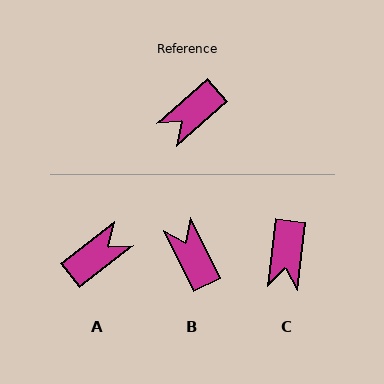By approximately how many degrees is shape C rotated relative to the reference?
Approximately 42 degrees counter-clockwise.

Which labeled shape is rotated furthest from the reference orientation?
A, about 176 degrees away.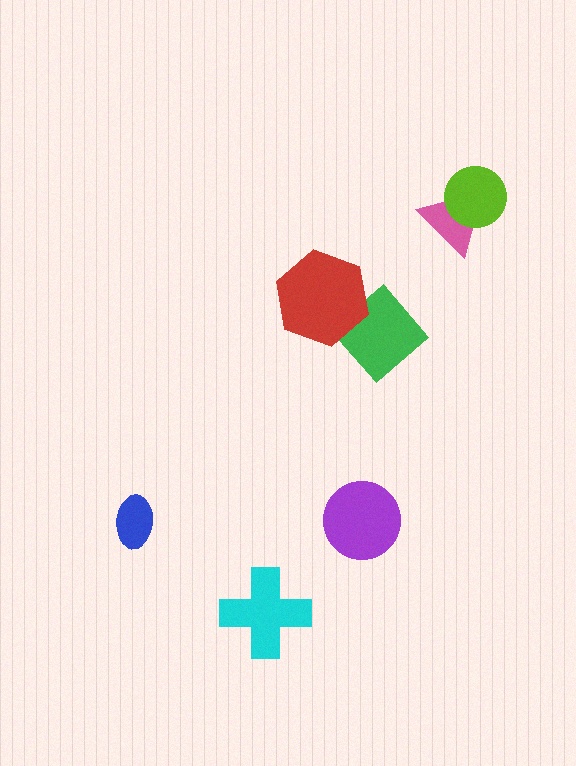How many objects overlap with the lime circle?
1 object overlaps with the lime circle.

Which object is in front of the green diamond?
The red hexagon is in front of the green diamond.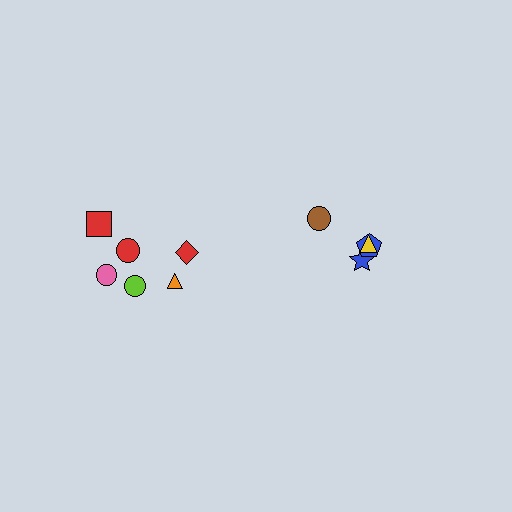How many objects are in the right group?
There are 4 objects.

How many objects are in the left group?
There are 6 objects.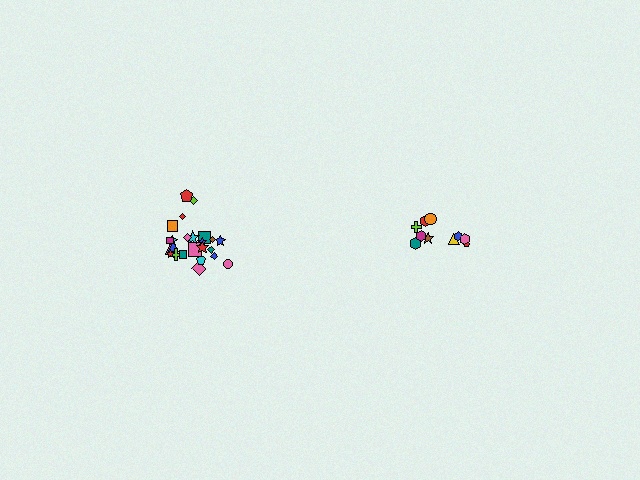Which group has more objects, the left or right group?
The left group.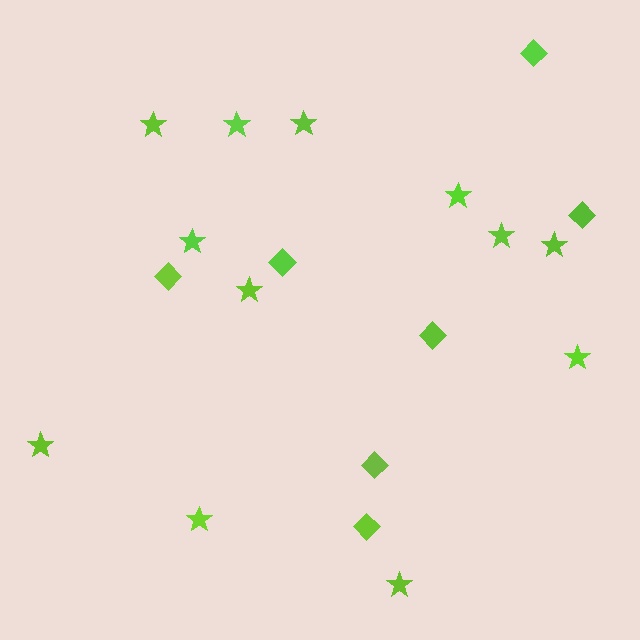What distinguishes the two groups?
There are 2 groups: one group of diamonds (7) and one group of stars (12).